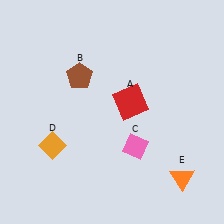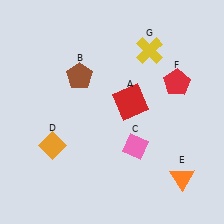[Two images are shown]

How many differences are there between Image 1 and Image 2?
There are 2 differences between the two images.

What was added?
A red pentagon (F), a yellow cross (G) were added in Image 2.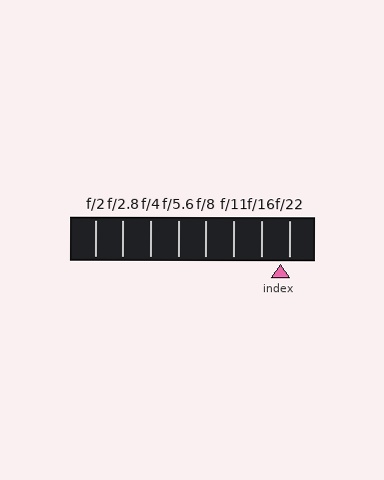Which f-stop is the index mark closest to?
The index mark is closest to f/22.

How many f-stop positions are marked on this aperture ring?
There are 8 f-stop positions marked.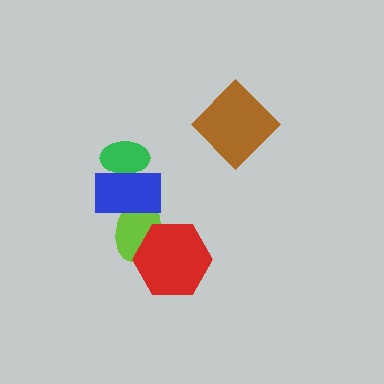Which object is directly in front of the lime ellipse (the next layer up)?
The blue rectangle is directly in front of the lime ellipse.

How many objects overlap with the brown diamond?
0 objects overlap with the brown diamond.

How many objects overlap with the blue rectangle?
2 objects overlap with the blue rectangle.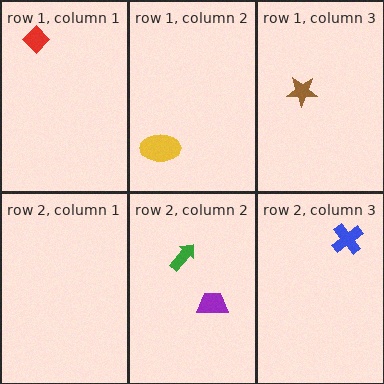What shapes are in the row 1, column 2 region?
The yellow ellipse.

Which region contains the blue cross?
The row 2, column 3 region.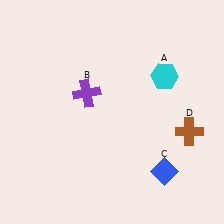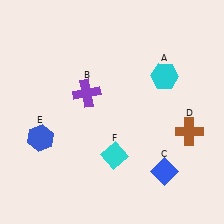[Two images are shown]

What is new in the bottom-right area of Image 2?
A cyan diamond (F) was added in the bottom-right area of Image 2.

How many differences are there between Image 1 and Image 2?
There are 2 differences between the two images.